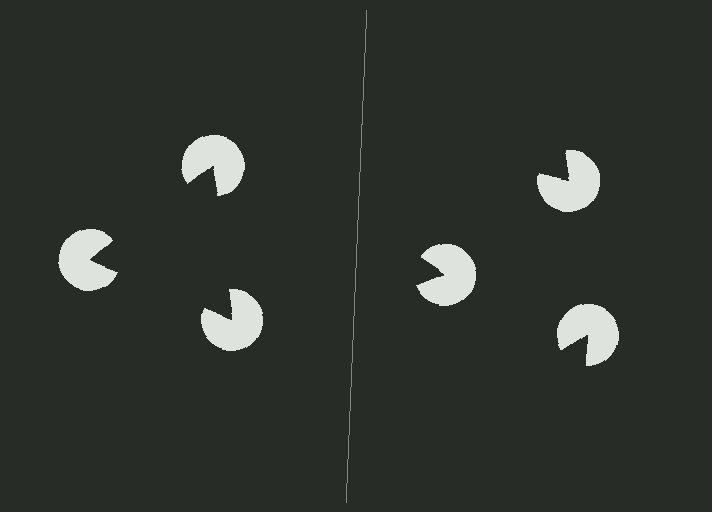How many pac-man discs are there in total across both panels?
6 — 3 on each side.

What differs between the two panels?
The pac-man discs are positioned identically on both sides; only the wedge orientations differ. On the left they align to a triangle; on the right they are misaligned.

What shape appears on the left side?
An illusory triangle.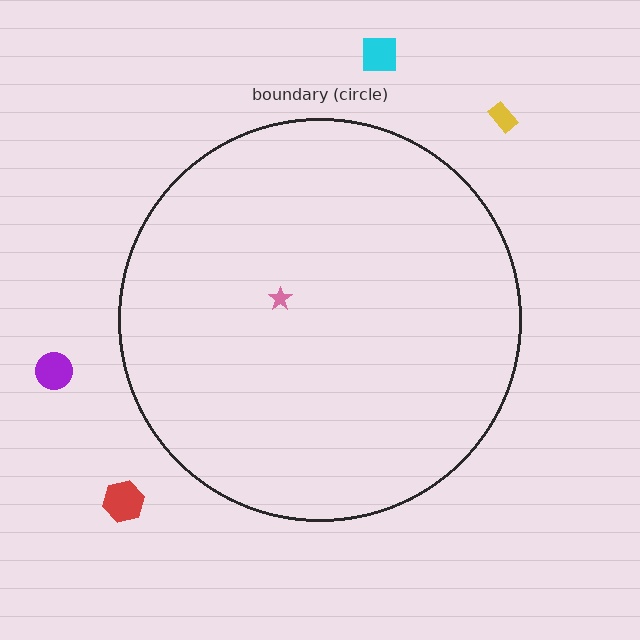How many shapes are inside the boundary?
1 inside, 4 outside.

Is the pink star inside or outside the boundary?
Inside.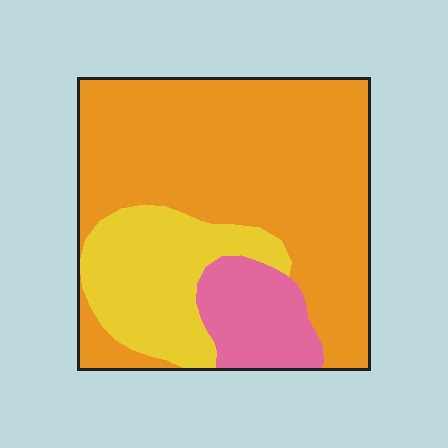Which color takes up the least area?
Pink, at roughly 15%.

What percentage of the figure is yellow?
Yellow takes up between a sixth and a third of the figure.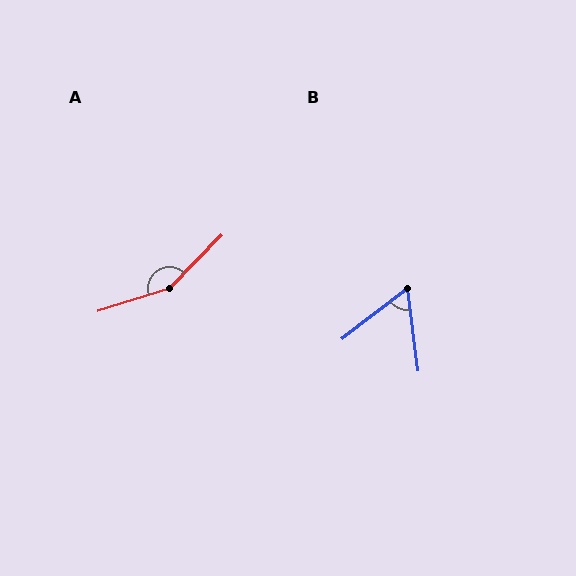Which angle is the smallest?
B, at approximately 59 degrees.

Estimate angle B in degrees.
Approximately 59 degrees.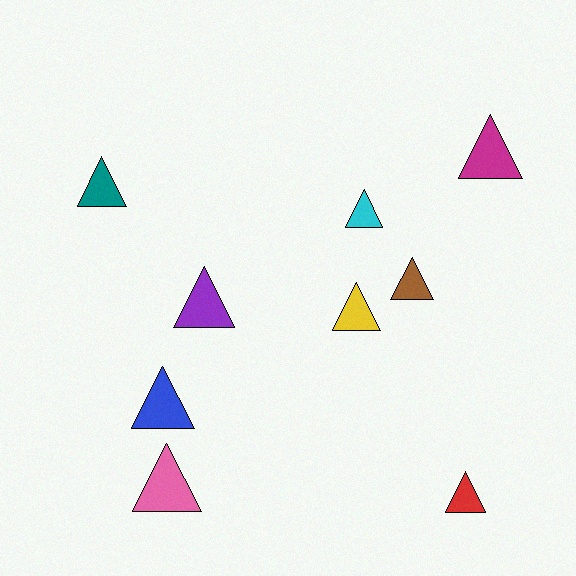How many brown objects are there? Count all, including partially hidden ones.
There is 1 brown object.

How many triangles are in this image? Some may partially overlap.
There are 9 triangles.